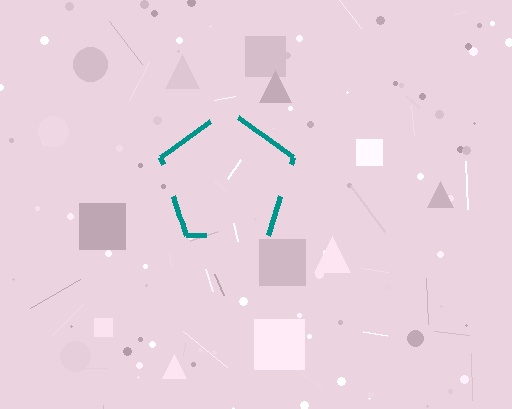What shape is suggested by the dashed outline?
The dashed outline suggests a pentagon.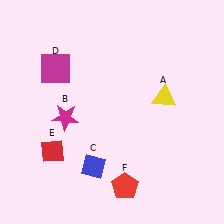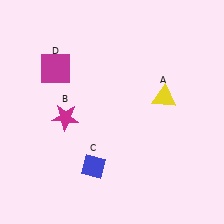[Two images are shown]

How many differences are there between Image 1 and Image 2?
There are 2 differences between the two images.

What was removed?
The red diamond (E), the red pentagon (F) were removed in Image 2.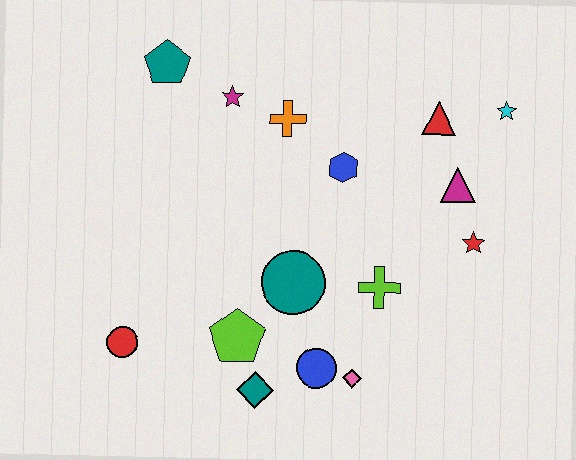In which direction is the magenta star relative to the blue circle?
The magenta star is above the blue circle.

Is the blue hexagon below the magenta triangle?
No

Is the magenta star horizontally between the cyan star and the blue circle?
No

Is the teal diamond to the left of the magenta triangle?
Yes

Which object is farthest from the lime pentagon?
The cyan star is farthest from the lime pentagon.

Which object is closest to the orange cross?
The magenta star is closest to the orange cross.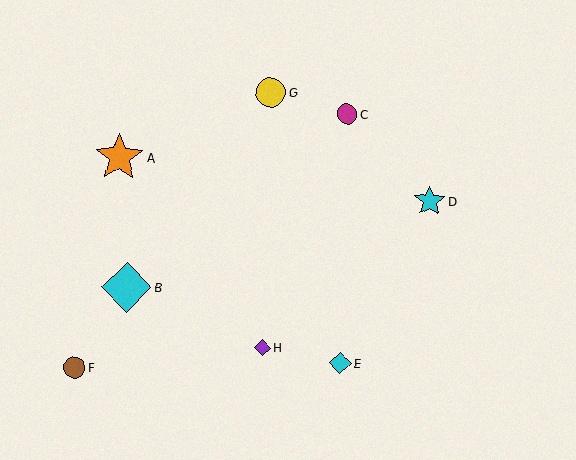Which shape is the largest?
The cyan diamond (labeled B) is the largest.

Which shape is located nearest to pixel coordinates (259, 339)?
The purple diamond (labeled H) at (262, 348) is nearest to that location.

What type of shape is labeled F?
Shape F is a brown circle.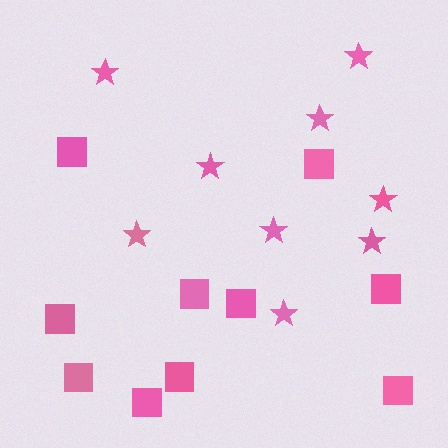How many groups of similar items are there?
There are 2 groups: one group of squares (10) and one group of stars (9).